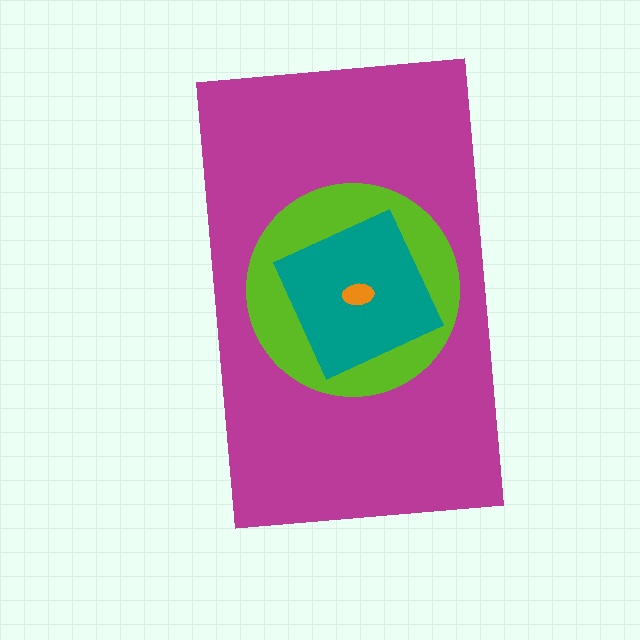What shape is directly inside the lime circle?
The teal square.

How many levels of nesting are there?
4.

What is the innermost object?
The orange ellipse.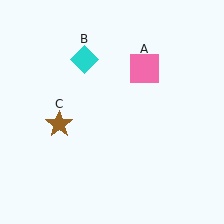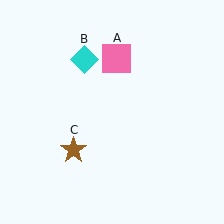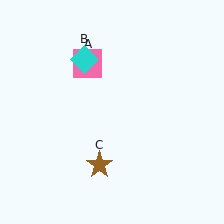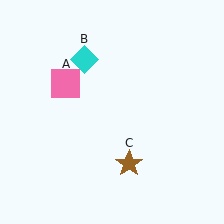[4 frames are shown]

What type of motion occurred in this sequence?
The pink square (object A), brown star (object C) rotated counterclockwise around the center of the scene.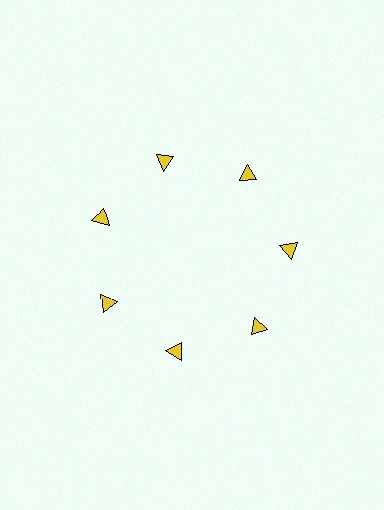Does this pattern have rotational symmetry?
Yes, this pattern has 7-fold rotational symmetry. It looks the same after rotating 51 degrees around the center.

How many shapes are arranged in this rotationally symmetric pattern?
There are 7 shapes, arranged in 7 groups of 1.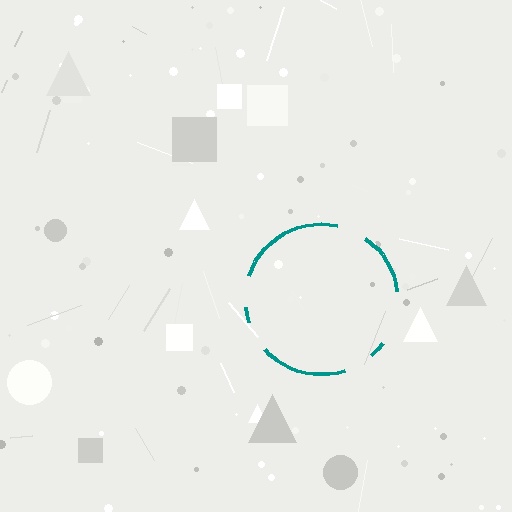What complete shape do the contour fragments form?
The contour fragments form a circle.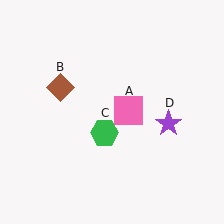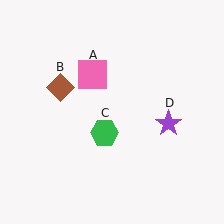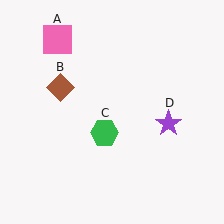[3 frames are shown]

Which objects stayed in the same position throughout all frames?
Brown diamond (object B) and green hexagon (object C) and purple star (object D) remained stationary.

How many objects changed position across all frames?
1 object changed position: pink square (object A).